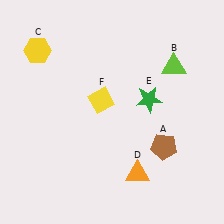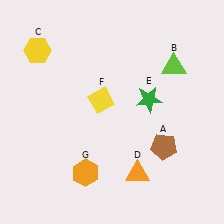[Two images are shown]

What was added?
An orange hexagon (G) was added in Image 2.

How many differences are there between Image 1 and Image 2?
There is 1 difference between the two images.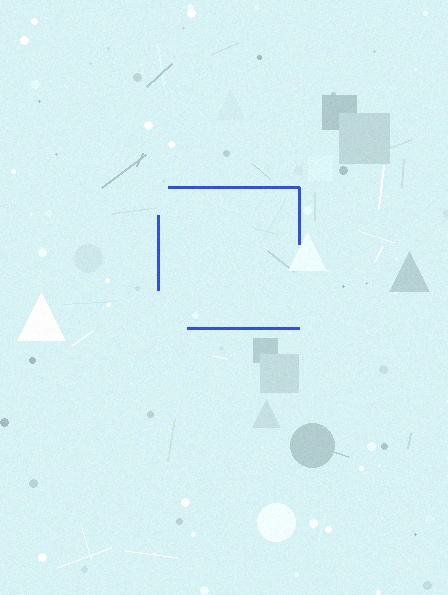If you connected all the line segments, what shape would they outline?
They would outline a square.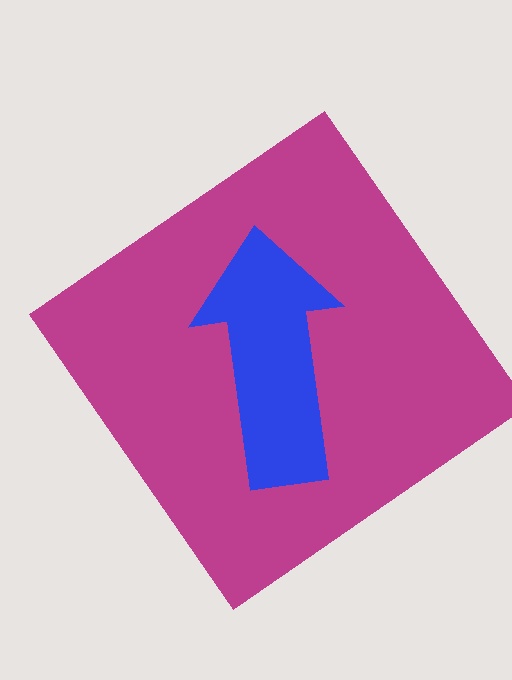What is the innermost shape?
The blue arrow.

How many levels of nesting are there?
2.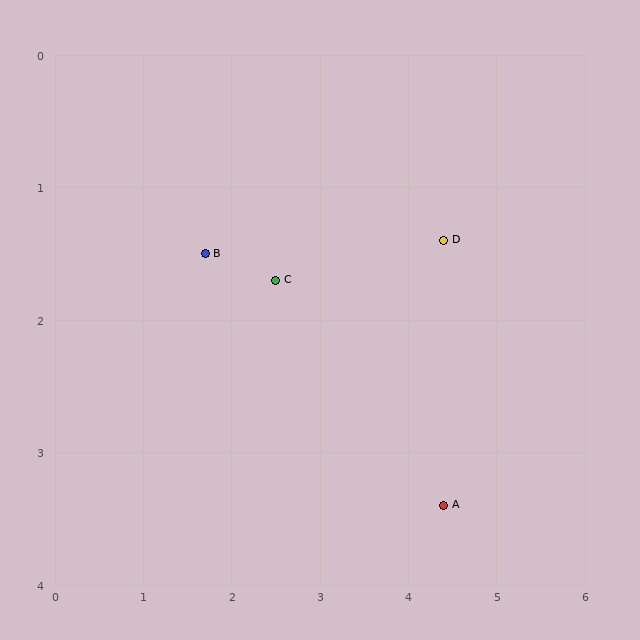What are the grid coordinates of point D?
Point D is at approximately (4.4, 1.4).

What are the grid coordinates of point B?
Point B is at approximately (1.7, 1.5).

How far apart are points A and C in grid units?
Points A and C are about 2.5 grid units apart.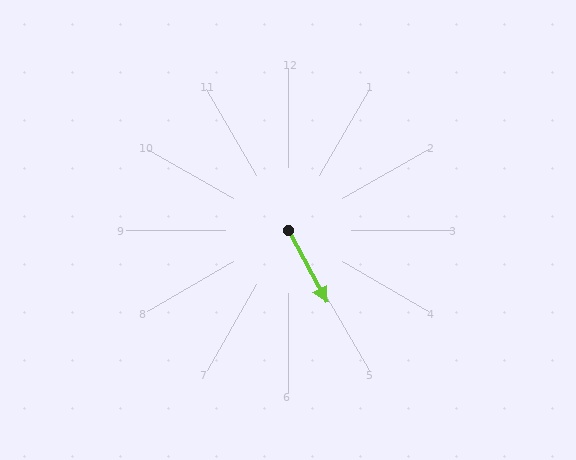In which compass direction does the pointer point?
Southeast.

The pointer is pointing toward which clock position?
Roughly 5 o'clock.